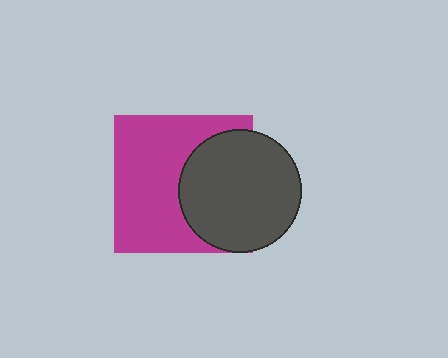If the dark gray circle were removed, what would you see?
You would see the complete magenta square.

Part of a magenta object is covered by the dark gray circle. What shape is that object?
It is a square.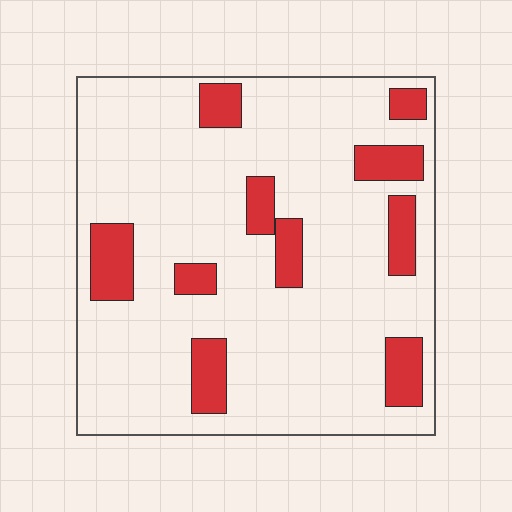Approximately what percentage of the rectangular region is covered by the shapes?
Approximately 15%.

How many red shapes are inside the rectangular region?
10.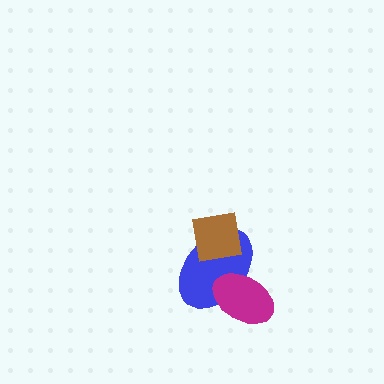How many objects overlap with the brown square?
1 object overlaps with the brown square.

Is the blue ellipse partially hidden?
Yes, it is partially covered by another shape.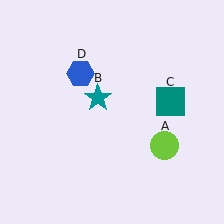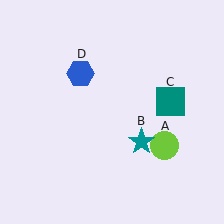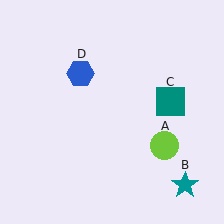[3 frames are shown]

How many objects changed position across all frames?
1 object changed position: teal star (object B).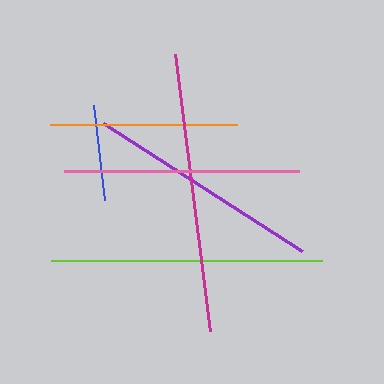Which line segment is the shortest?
The blue line is the shortest at approximately 96 pixels.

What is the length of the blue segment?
The blue segment is approximately 96 pixels long.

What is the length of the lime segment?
The lime segment is approximately 271 pixels long.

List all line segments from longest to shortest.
From longest to shortest: magenta, lime, purple, pink, orange, blue.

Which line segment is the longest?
The magenta line is the longest at approximately 280 pixels.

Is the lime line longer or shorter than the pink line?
The lime line is longer than the pink line.